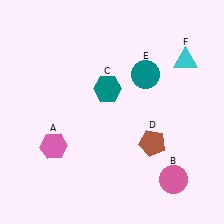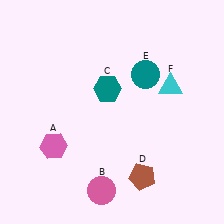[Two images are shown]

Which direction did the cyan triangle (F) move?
The cyan triangle (F) moved down.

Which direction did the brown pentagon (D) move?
The brown pentagon (D) moved down.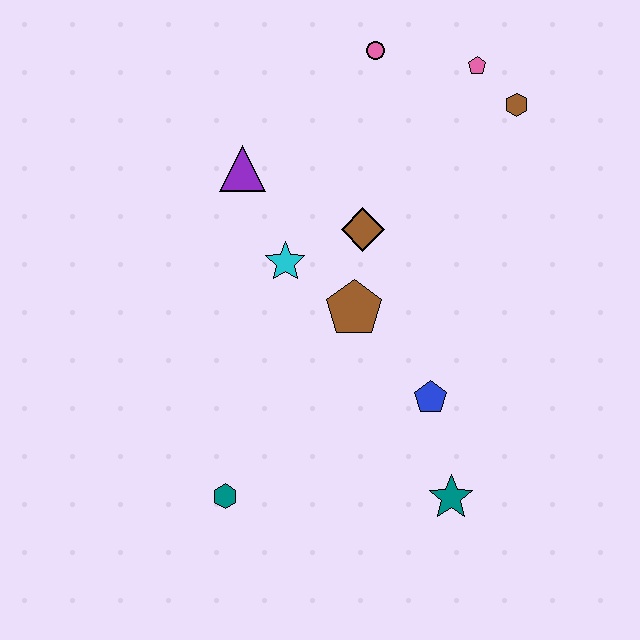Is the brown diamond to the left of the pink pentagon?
Yes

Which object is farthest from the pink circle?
The teal hexagon is farthest from the pink circle.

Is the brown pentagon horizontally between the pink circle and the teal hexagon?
Yes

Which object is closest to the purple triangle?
The cyan star is closest to the purple triangle.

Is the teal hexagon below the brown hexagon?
Yes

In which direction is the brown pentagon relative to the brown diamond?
The brown pentagon is below the brown diamond.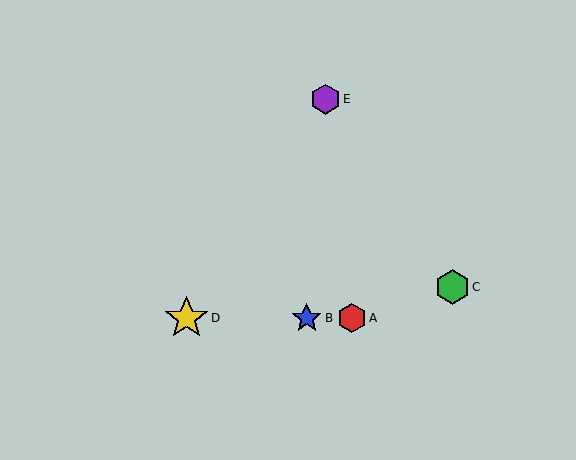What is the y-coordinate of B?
Object B is at y≈318.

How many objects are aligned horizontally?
3 objects (A, B, D) are aligned horizontally.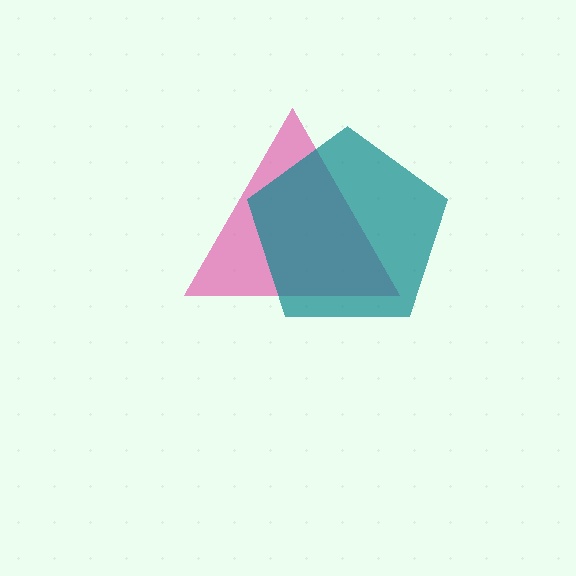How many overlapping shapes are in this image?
There are 2 overlapping shapes in the image.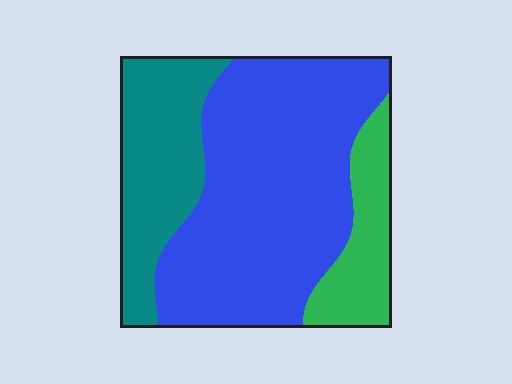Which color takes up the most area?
Blue, at roughly 60%.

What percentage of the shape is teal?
Teal takes up about one quarter (1/4) of the shape.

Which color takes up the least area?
Green, at roughly 15%.